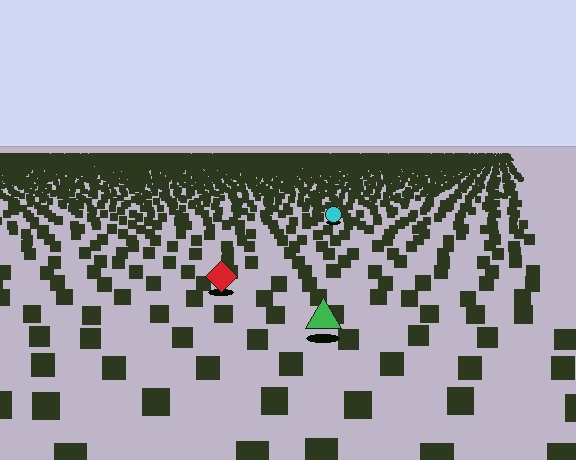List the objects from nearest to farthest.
From nearest to farthest: the green triangle, the red diamond, the cyan circle.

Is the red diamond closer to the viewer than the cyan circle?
Yes. The red diamond is closer — you can tell from the texture gradient: the ground texture is coarser near it.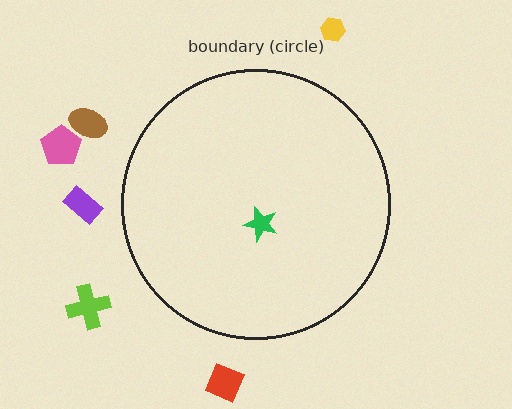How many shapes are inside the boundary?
1 inside, 6 outside.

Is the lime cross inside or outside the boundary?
Outside.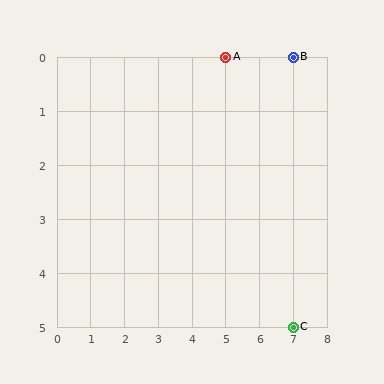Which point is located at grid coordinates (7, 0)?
Point B is at (7, 0).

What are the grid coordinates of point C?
Point C is at grid coordinates (7, 5).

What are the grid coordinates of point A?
Point A is at grid coordinates (5, 0).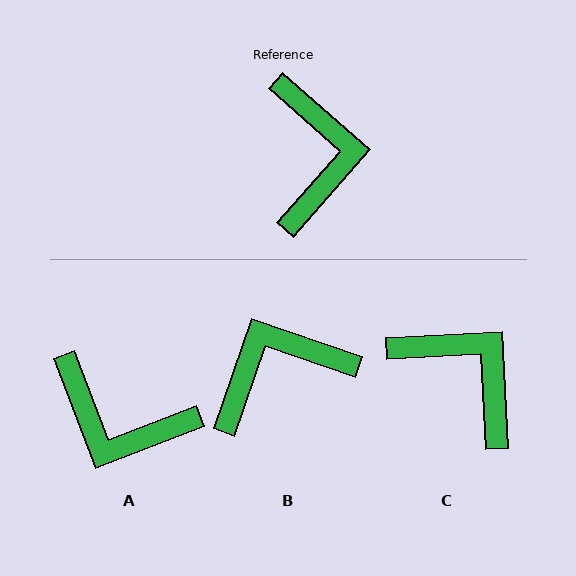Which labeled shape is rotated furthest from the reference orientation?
A, about 118 degrees away.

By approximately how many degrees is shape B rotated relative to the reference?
Approximately 112 degrees counter-clockwise.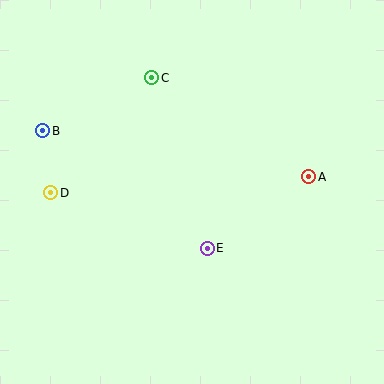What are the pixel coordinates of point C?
Point C is at (152, 78).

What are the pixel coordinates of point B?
Point B is at (43, 131).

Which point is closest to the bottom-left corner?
Point D is closest to the bottom-left corner.